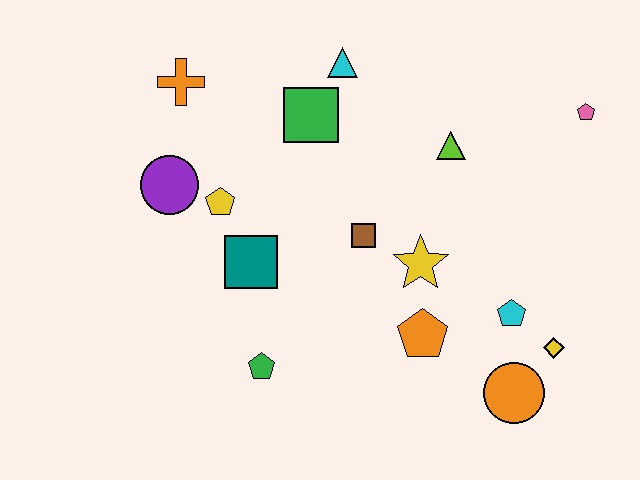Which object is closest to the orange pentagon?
The yellow star is closest to the orange pentagon.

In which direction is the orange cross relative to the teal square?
The orange cross is above the teal square.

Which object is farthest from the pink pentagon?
The purple circle is farthest from the pink pentagon.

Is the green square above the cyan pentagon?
Yes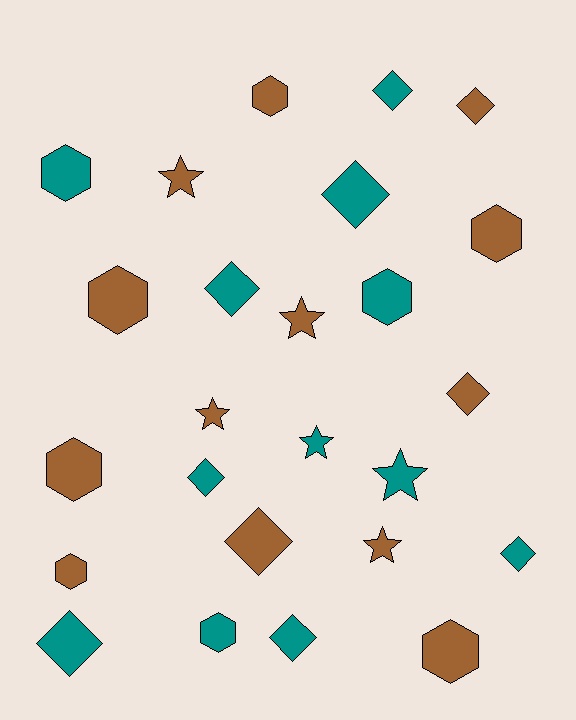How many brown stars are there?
There are 4 brown stars.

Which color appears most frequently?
Brown, with 13 objects.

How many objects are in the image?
There are 25 objects.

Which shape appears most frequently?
Diamond, with 10 objects.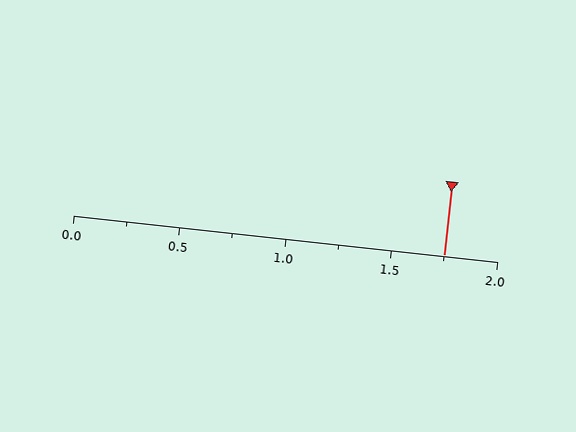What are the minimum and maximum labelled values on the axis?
The axis runs from 0.0 to 2.0.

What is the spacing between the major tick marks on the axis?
The major ticks are spaced 0.5 apart.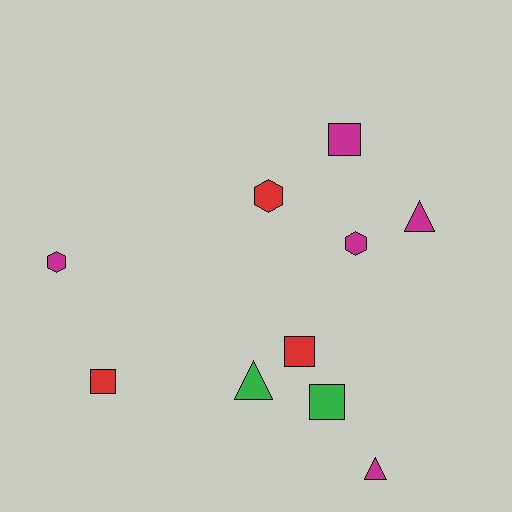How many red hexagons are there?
There is 1 red hexagon.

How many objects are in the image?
There are 10 objects.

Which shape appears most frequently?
Square, with 4 objects.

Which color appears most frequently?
Magenta, with 5 objects.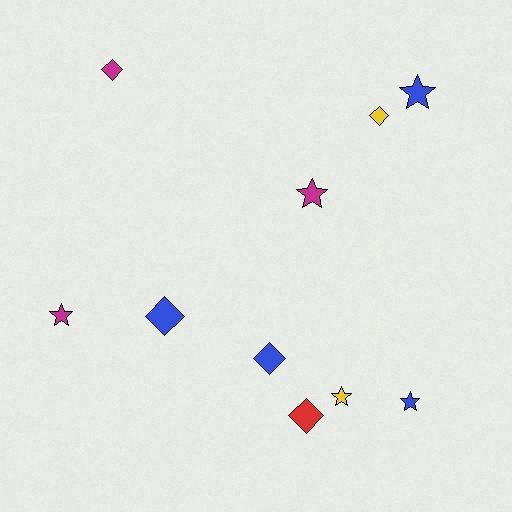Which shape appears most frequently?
Diamond, with 5 objects.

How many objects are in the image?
There are 10 objects.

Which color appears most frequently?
Blue, with 4 objects.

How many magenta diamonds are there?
There is 1 magenta diamond.